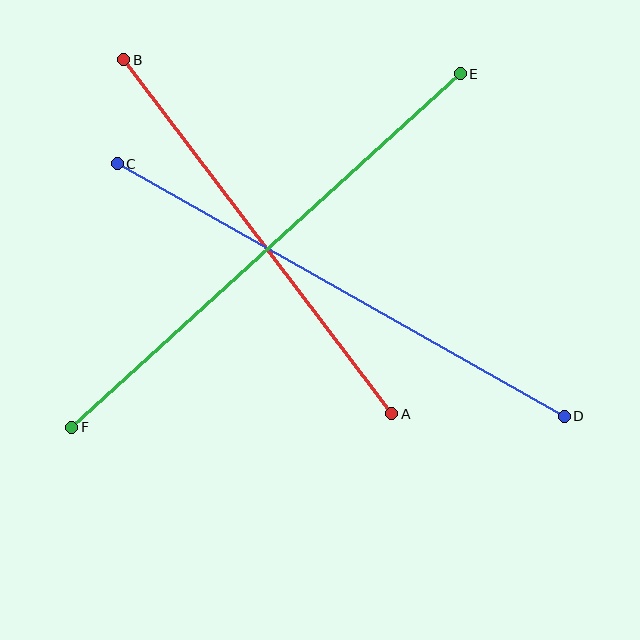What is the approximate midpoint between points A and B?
The midpoint is at approximately (258, 237) pixels.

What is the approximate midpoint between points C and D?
The midpoint is at approximately (341, 290) pixels.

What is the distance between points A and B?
The distance is approximately 444 pixels.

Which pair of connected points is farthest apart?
Points E and F are farthest apart.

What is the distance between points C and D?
The distance is approximately 513 pixels.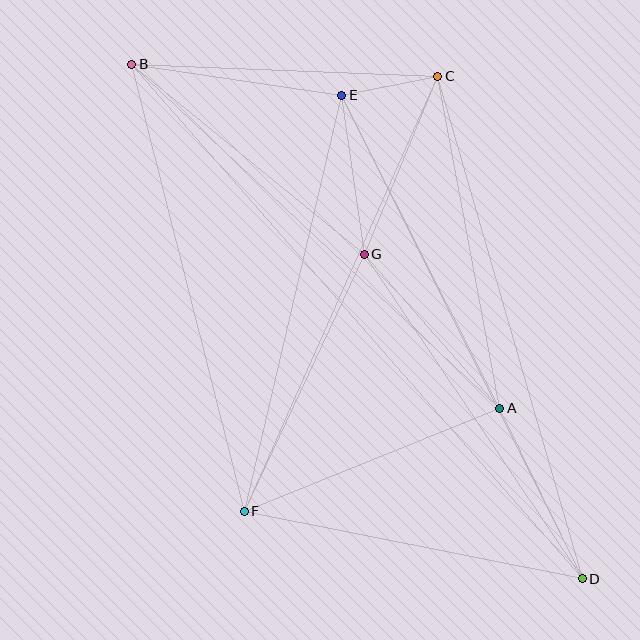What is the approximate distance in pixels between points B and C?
The distance between B and C is approximately 306 pixels.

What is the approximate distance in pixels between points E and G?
The distance between E and G is approximately 160 pixels.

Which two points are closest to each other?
Points C and E are closest to each other.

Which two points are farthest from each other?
Points B and D are farthest from each other.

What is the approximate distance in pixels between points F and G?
The distance between F and G is approximately 284 pixels.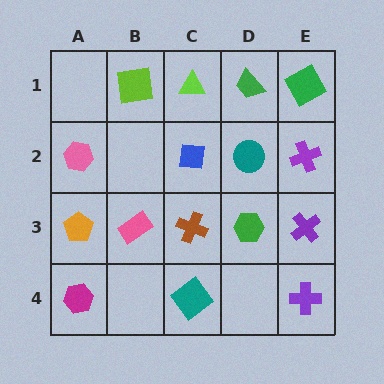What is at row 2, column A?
A pink hexagon.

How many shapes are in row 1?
4 shapes.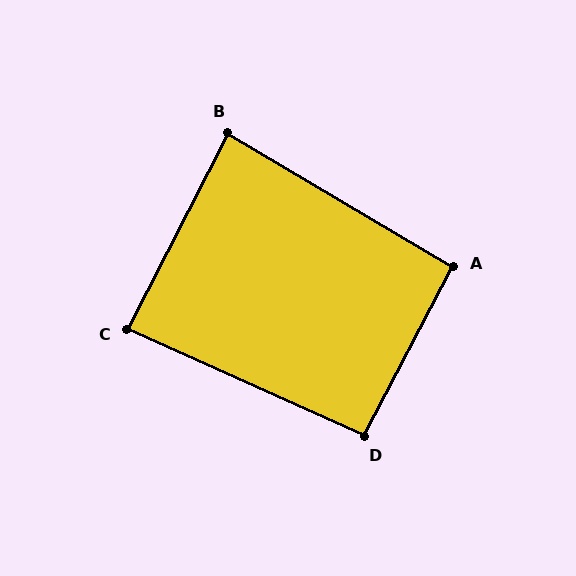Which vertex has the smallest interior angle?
B, at approximately 87 degrees.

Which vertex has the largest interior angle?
D, at approximately 93 degrees.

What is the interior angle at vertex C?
Approximately 87 degrees (approximately right).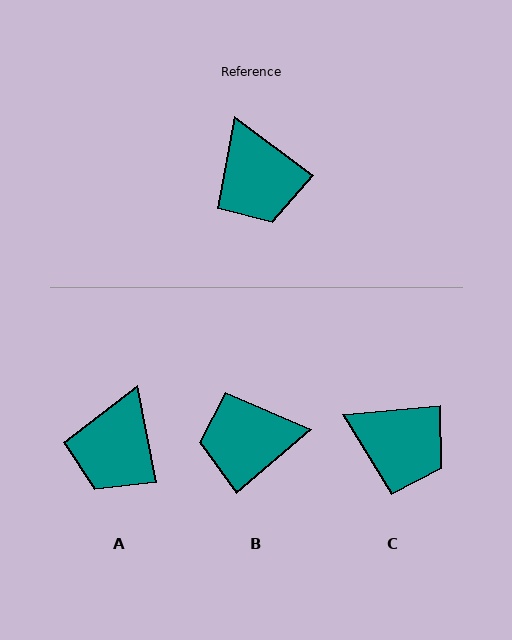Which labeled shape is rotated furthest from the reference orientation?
B, about 103 degrees away.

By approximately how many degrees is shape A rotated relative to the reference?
Approximately 42 degrees clockwise.